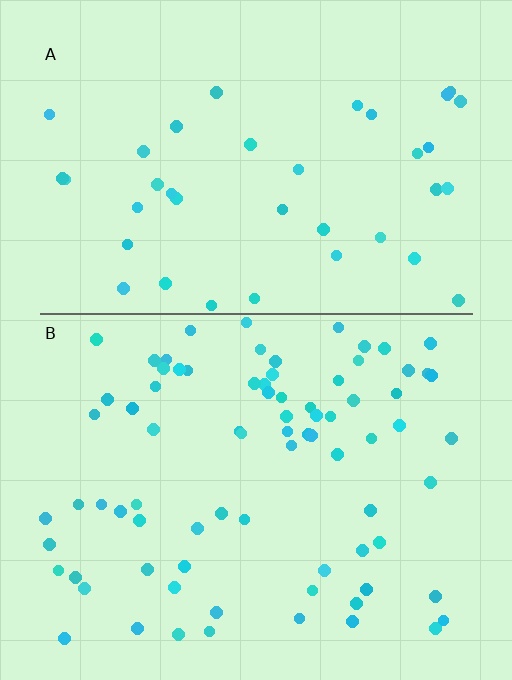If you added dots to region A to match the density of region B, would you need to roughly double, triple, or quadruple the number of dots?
Approximately double.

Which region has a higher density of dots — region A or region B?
B (the bottom).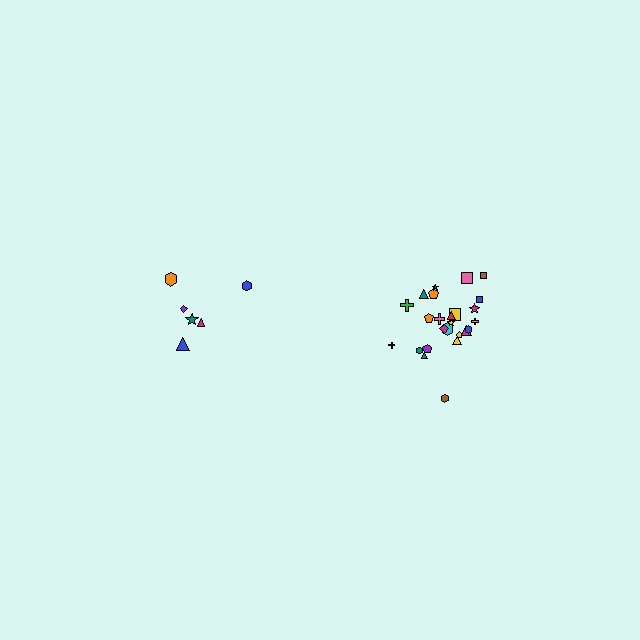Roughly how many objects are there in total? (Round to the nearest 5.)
Roughly 30 objects in total.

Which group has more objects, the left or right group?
The right group.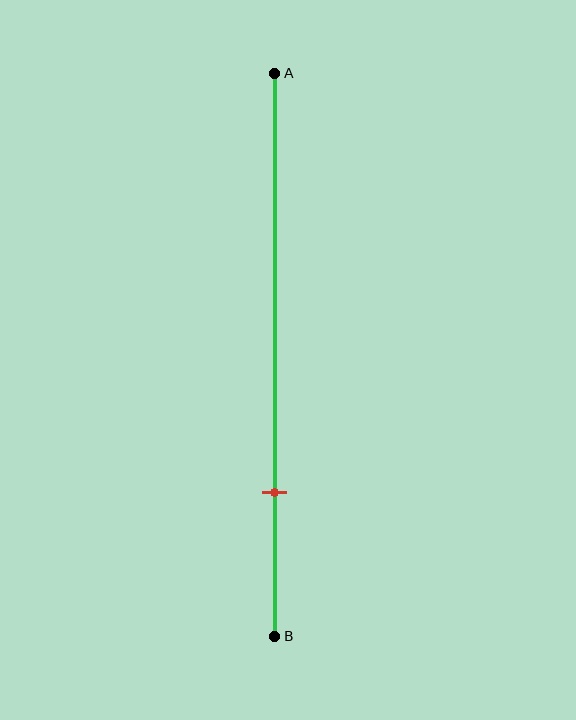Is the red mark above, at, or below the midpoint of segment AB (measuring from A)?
The red mark is below the midpoint of segment AB.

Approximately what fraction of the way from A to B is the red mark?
The red mark is approximately 75% of the way from A to B.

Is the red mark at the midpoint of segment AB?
No, the mark is at about 75% from A, not at the 50% midpoint.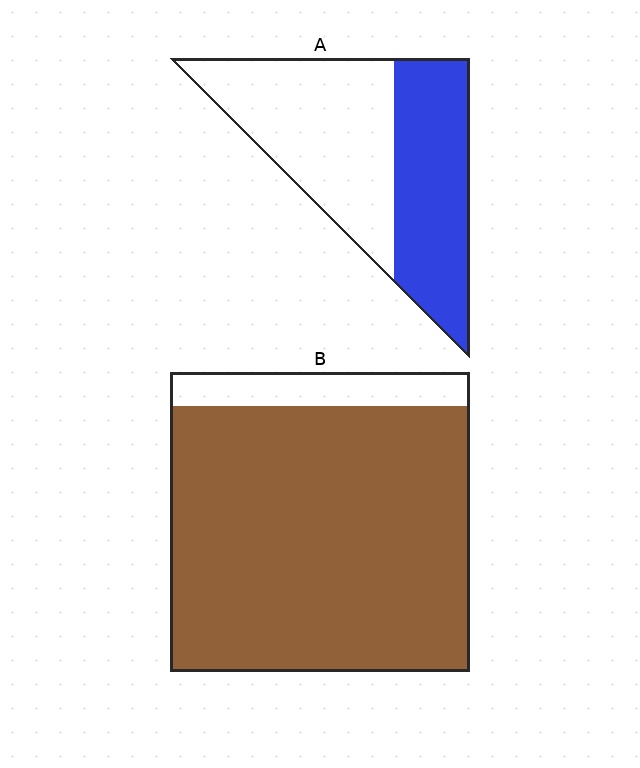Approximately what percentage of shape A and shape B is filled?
A is approximately 45% and B is approximately 90%.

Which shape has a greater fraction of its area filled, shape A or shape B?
Shape B.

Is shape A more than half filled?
No.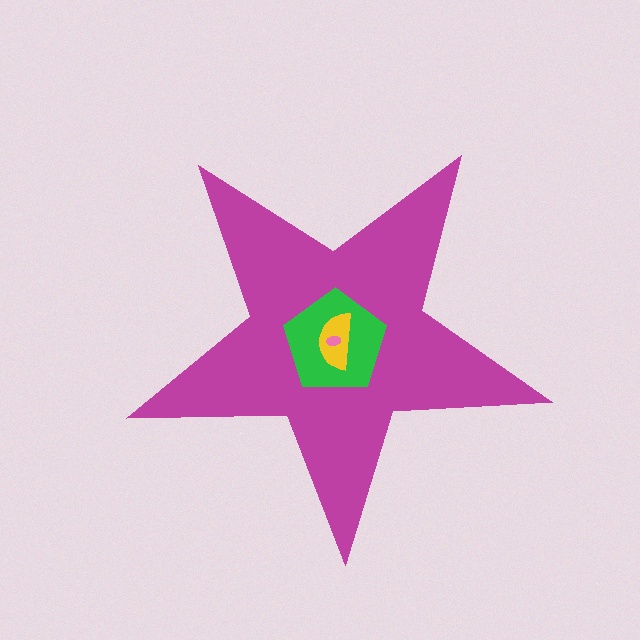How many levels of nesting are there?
4.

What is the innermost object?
The pink ellipse.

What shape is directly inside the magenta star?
The green pentagon.